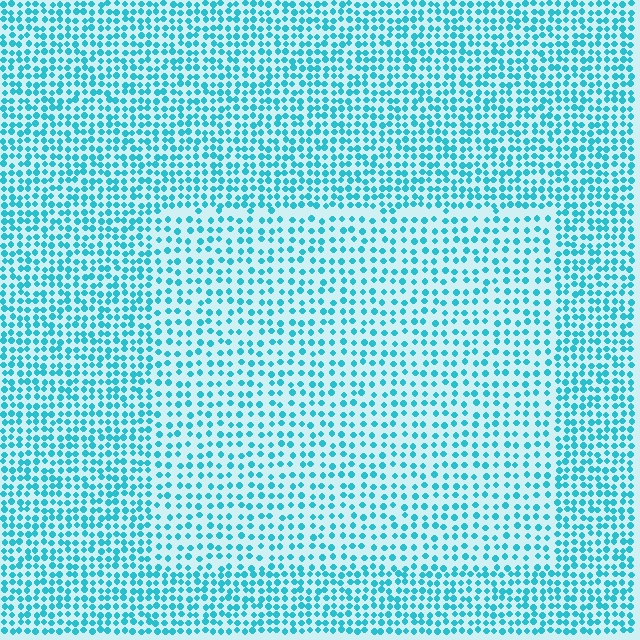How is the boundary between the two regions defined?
The boundary is defined by a change in element density (approximately 1.6x ratio). All elements are the same color, size, and shape.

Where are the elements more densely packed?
The elements are more densely packed outside the rectangle boundary.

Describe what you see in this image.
The image contains small cyan elements arranged at two different densities. A rectangle-shaped region is visible where the elements are less densely packed than the surrounding area.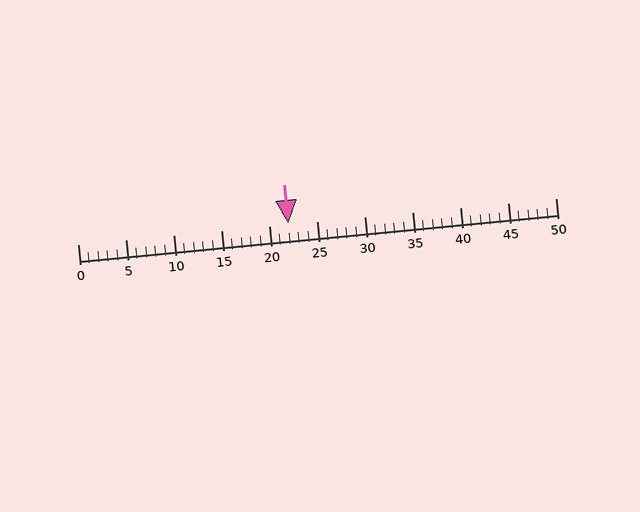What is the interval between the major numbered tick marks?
The major tick marks are spaced 5 units apart.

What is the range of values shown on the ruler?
The ruler shows values from 0 to 50.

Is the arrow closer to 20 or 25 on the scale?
The arrow is closer to 20.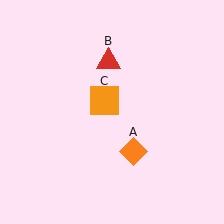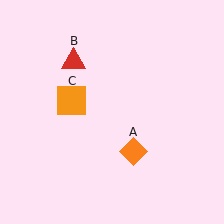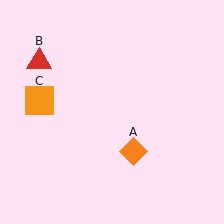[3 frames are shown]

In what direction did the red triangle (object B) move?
The red triangle (object B) moved left.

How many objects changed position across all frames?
2 objects changed position: red triangle (object B), orange square (object C).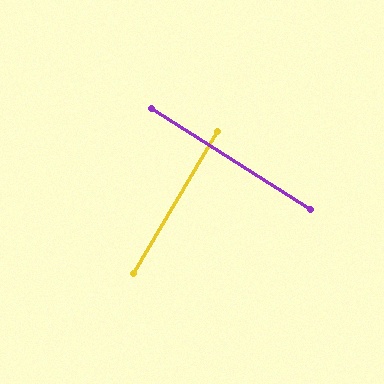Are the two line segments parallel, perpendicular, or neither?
Perpendicular — they meet at approximately 88°.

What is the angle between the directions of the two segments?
Approximately 88 degrees.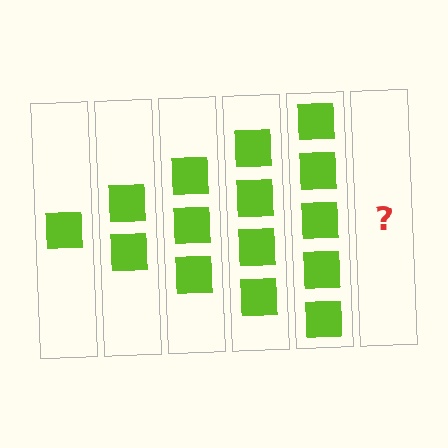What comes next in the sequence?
The next element should be 6 squares.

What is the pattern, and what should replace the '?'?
The pattern is that each step adds one more square. The '?' should be 6 squares.